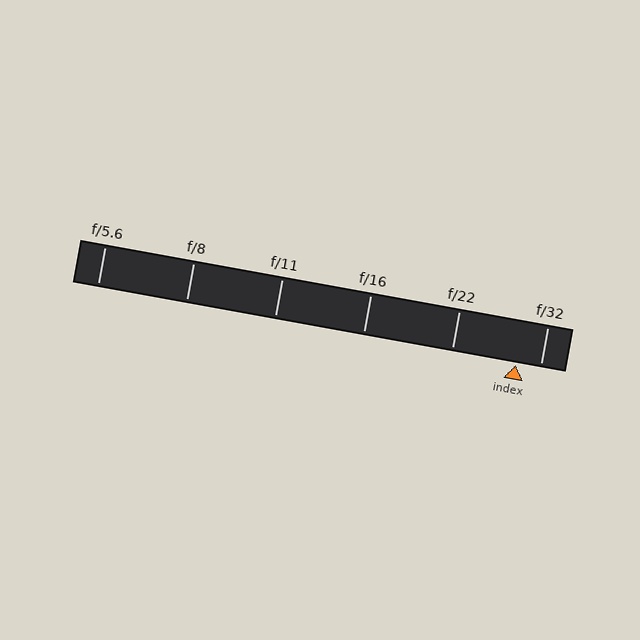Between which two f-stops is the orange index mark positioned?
The index mark is between f/22 and f/32.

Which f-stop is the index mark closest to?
The index mark is closest to f/32.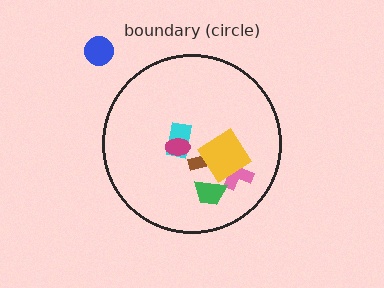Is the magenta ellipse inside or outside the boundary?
Inside.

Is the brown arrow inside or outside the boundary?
Inside.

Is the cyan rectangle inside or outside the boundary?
Inside.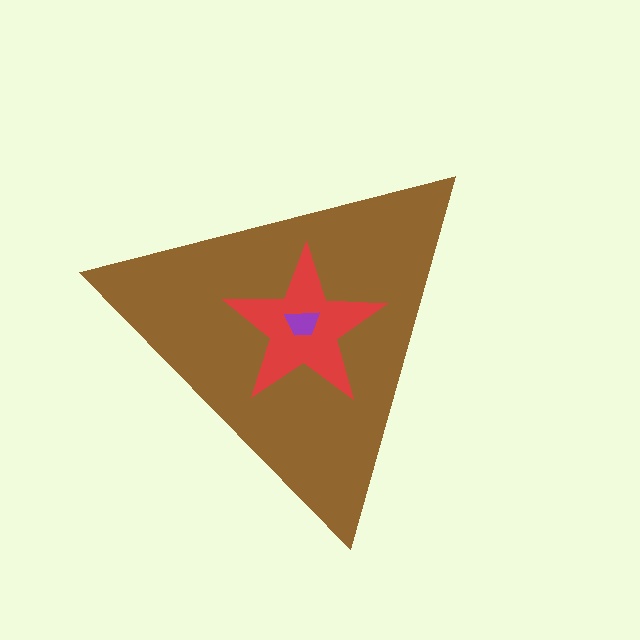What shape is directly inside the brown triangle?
The red star.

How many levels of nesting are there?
3.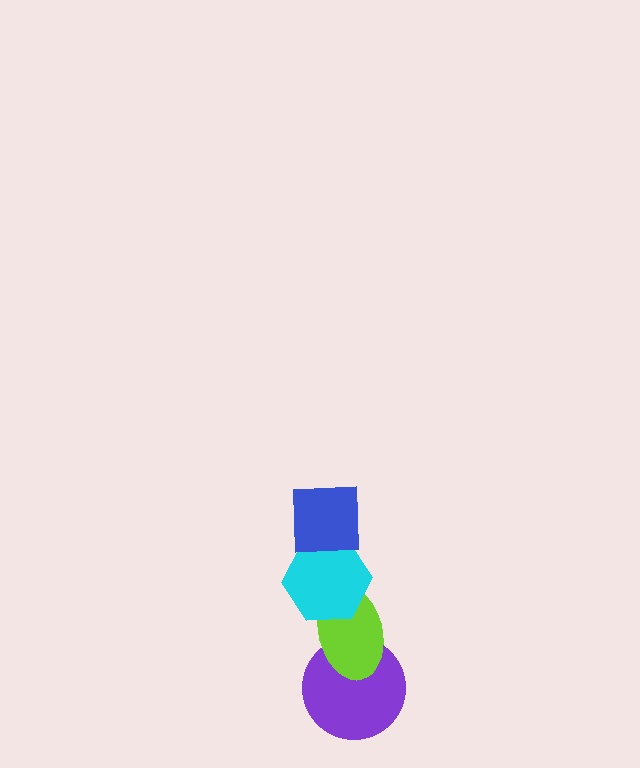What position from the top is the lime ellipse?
The lime ellipse is 3rd from the top.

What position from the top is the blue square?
The blue square is 1st from the top.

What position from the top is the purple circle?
The purple circle is 4th from the top.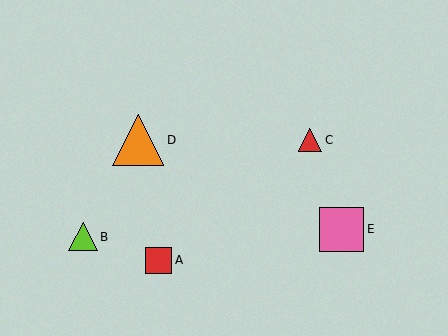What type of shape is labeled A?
Shape A is a red square.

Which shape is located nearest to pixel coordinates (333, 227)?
The pink square (labeled E) at (342, 229) is nearest to that location.